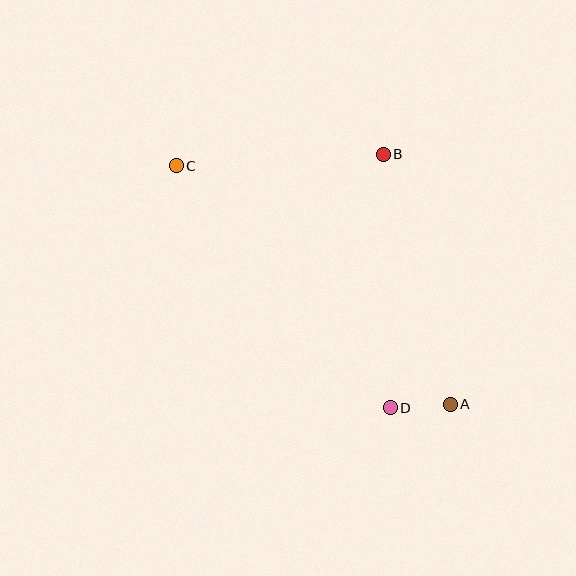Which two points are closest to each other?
Points A and D are closest to each other.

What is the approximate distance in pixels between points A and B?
The distance between A and B is approximately 258 pixels.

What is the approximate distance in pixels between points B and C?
The distance between B and C is approximately 207 pixels.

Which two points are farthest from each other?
Points A and C are farthest from each other.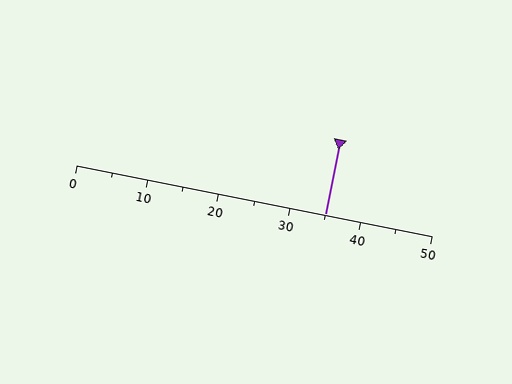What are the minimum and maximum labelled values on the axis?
The axis runs from 0 to 50.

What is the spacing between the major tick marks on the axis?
The major ticks are spaced 10 apart.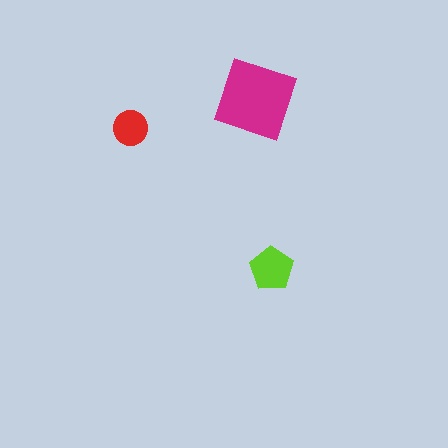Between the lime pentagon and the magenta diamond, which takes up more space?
The magenta diamond.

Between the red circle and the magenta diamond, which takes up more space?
The magenta diamond.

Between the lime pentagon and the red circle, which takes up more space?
The lime pentagon.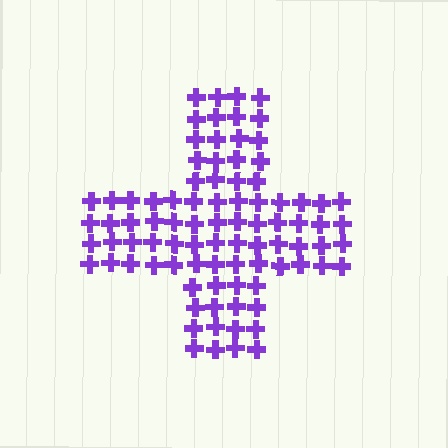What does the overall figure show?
The overall figure shows a cross.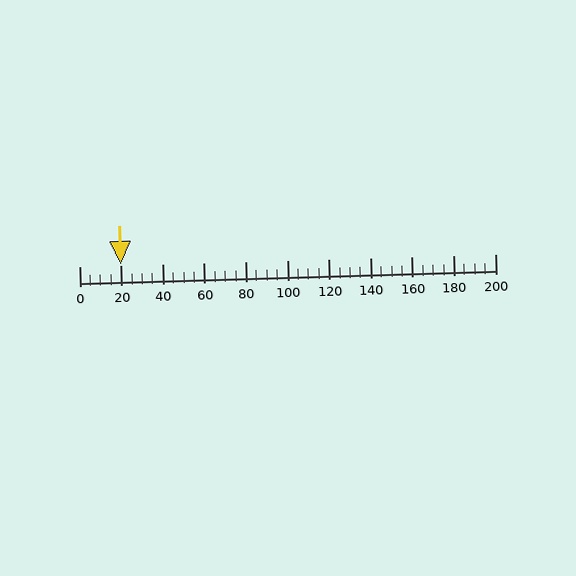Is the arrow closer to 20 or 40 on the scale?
The arrow is closer to 20.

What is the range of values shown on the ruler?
The ruler shows values from 0 to 200.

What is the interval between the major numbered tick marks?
The major tick marks are spaced 20 units apart.